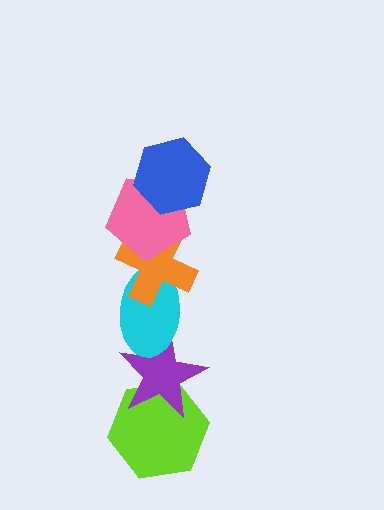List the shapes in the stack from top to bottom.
From top to bottom: the blue hexagon, the pink pentagon, the orange cross, the cyan ellipse, the purple star, the lime hexagon.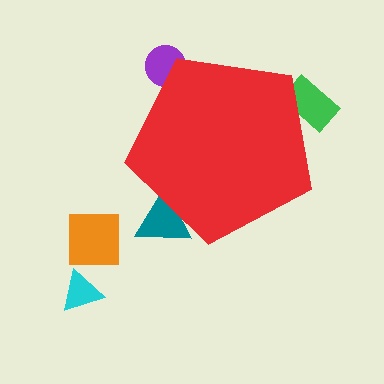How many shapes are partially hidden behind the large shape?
3 shapes are partially hidden.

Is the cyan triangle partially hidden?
No, the cyan triangle is fully visible.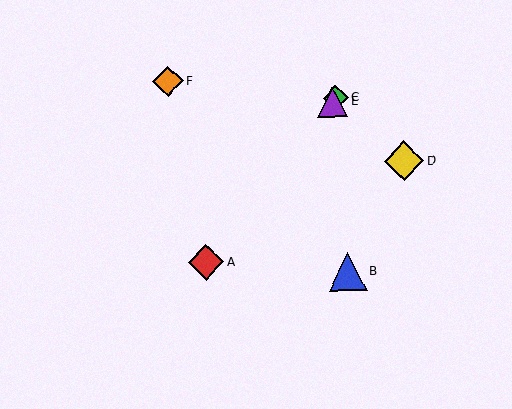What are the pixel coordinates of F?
Object F is at (168, 81).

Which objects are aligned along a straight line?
Objects A, C, E are aligned along a straight line.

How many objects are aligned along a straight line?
3 objects (A, C, E) are aligned along a straight line.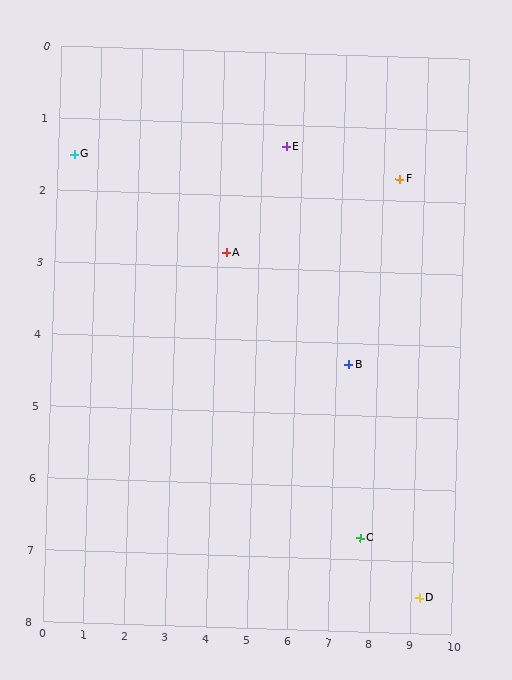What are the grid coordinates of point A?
Point A is at approximately (4.2, 2.8).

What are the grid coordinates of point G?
Point G is at approximately (0.4, 1.5).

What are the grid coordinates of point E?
Point E is at approximately (5.6, 1.3).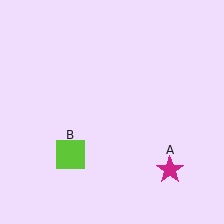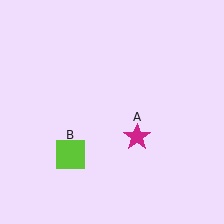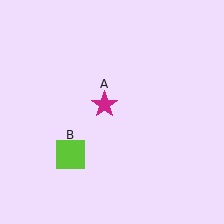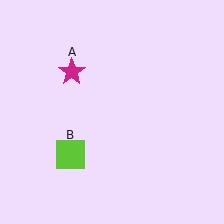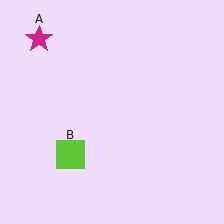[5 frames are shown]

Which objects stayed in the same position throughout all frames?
Lime square (object B) remained stationary.